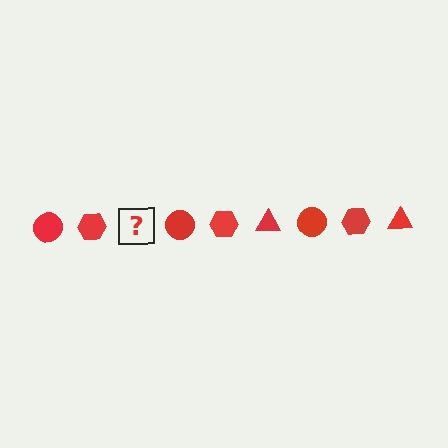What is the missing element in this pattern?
The missing element is a red triangle.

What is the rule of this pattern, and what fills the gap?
The rule is that the pattern cycles through circle, hexagon, triangle shapes in red. The gap should be filled with a red triangle.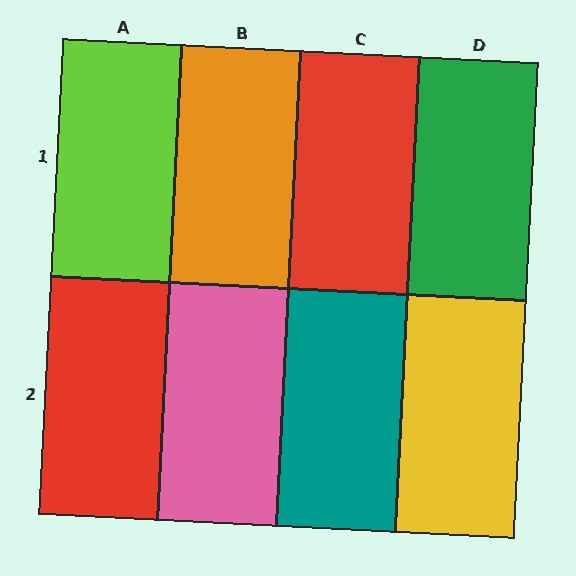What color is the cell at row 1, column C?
Red.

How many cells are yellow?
1 cell is yellow.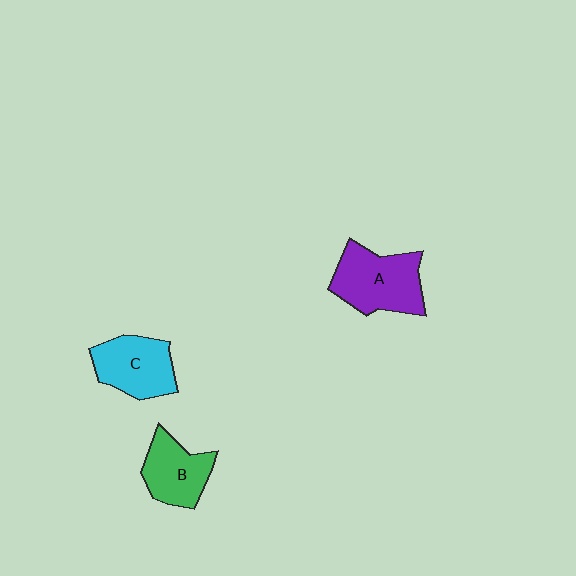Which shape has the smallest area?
Shape B (green).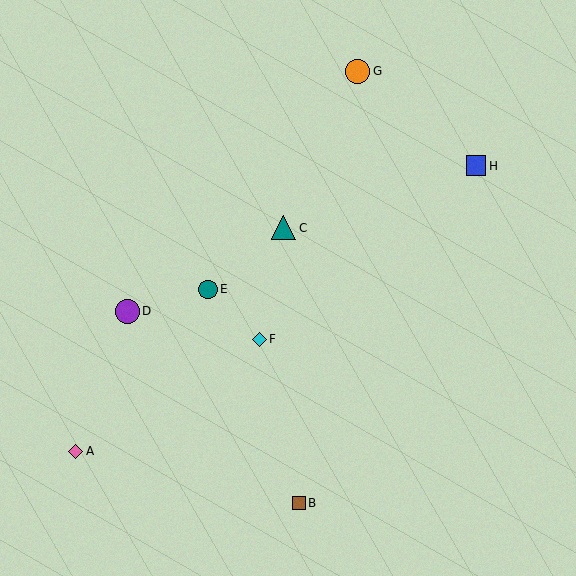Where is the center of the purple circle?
The center of the purple circle is at (127, 311).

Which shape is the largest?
The orange circle (labeled G) is the largest.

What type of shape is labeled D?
Shape D is a purple circle.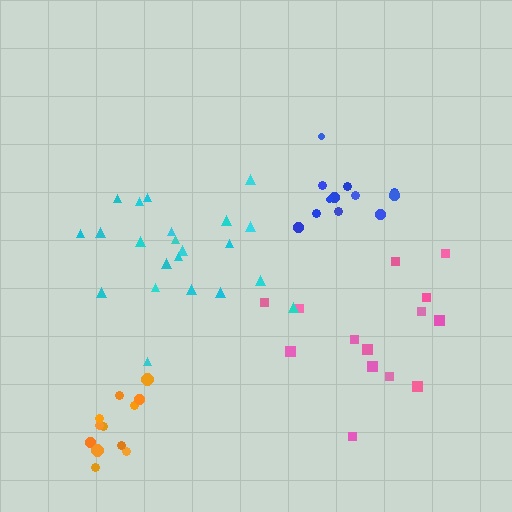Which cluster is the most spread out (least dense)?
Pink.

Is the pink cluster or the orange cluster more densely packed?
Orange.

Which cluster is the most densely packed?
Blue.